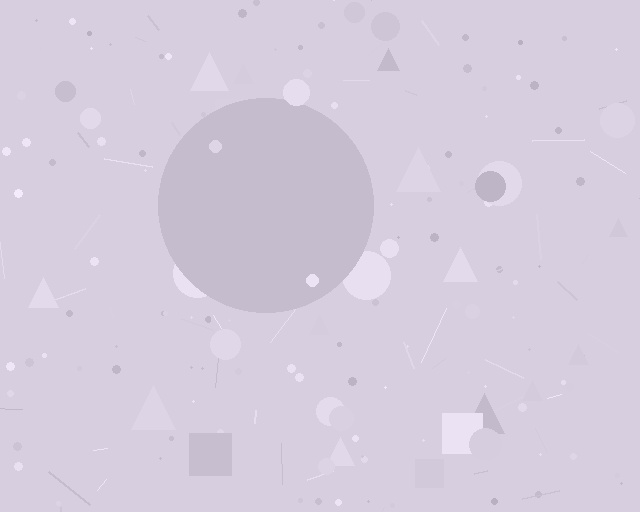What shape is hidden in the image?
A circle is hidden in the image.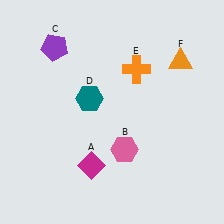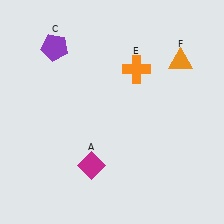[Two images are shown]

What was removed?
The teal hexagon (D), the pink hexagon (B) were removed in Image 2.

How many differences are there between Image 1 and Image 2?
There are 2 differences between the two images.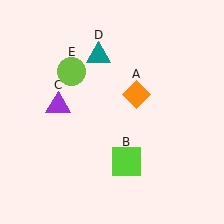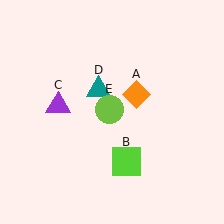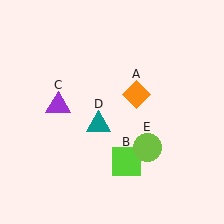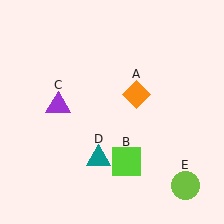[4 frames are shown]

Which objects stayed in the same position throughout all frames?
Orange diamond (object A) and lime square (object B) and purple triangle (object C) remained stationary.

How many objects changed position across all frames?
2 objects changed position: teal triangle (object D), lime circle (object E).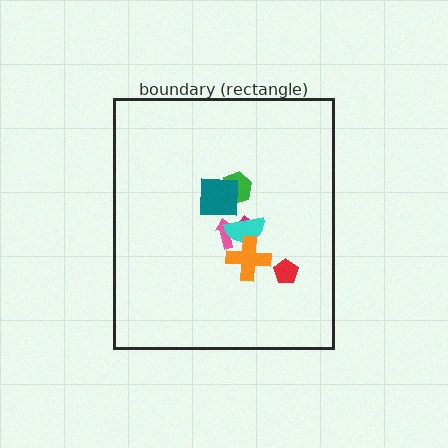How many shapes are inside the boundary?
7 inside, 0 outside.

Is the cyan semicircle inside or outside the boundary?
Inside.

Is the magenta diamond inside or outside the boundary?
Inside.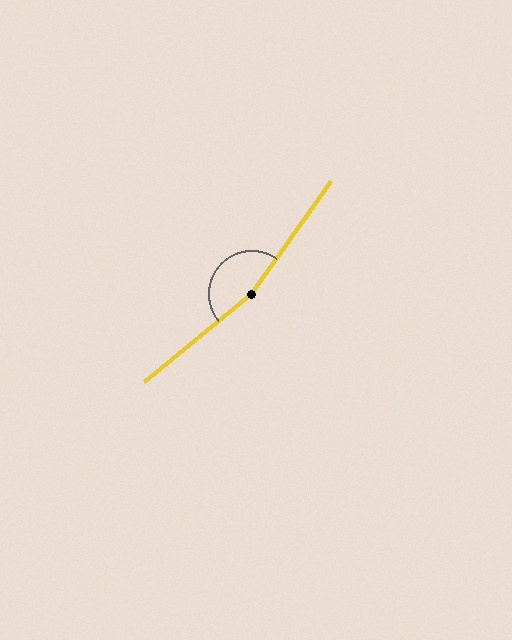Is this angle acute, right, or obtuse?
It is obtuse.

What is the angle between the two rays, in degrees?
Approximately 165 degrees.